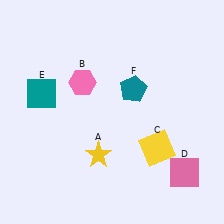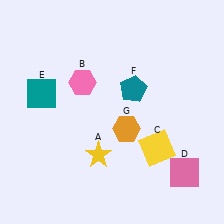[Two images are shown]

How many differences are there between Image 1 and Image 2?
There is 1 difference between the two images.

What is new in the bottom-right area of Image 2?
An orange hexagon (G) was added in the bottom-right area of Image 2.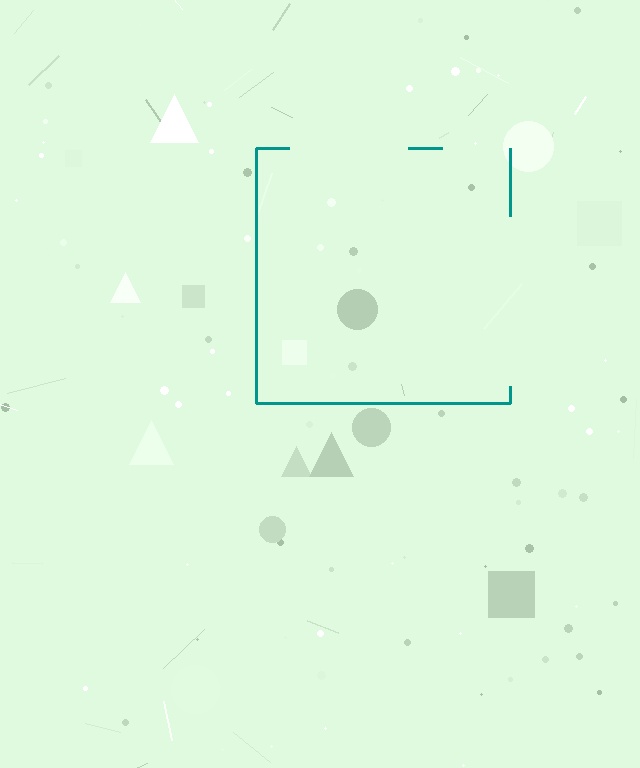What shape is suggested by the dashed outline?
The dashed outline suggests a square.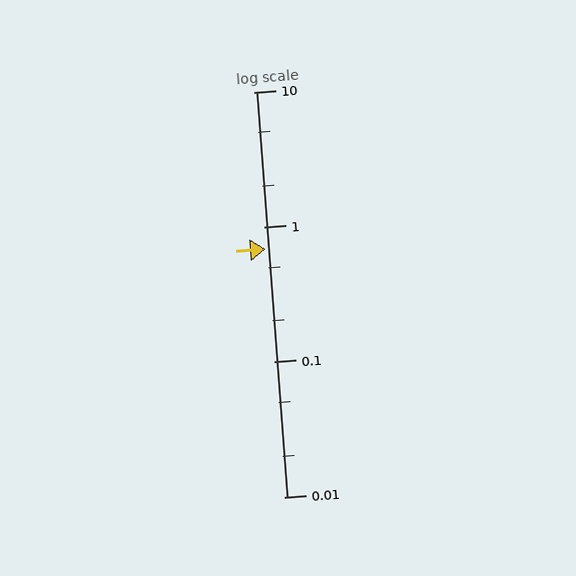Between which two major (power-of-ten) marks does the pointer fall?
The pointer is between 0.1 and 1.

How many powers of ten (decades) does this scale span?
The scale spans 3 decades, from 0.01 to 10.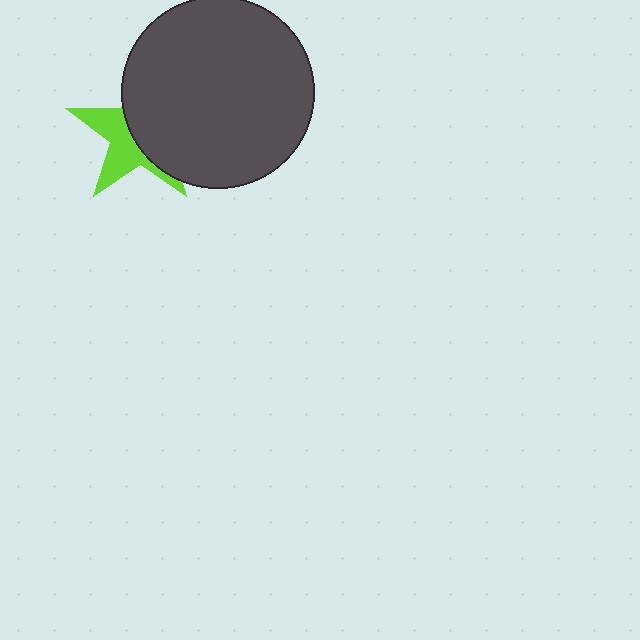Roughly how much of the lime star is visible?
A small part of it is visible (roughly 43%).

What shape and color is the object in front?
The object in front is a dark gray circle.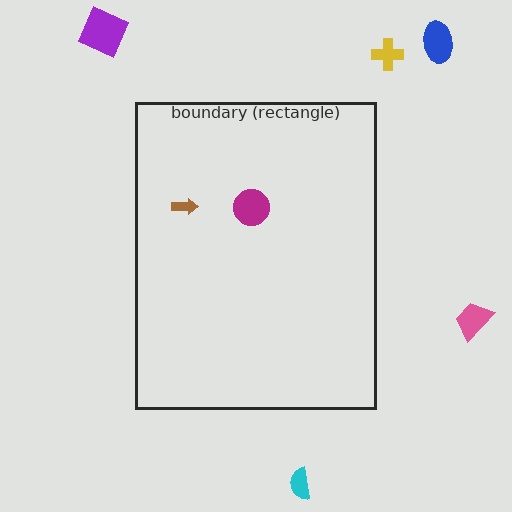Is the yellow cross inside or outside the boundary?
Outside.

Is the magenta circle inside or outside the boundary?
Inside.